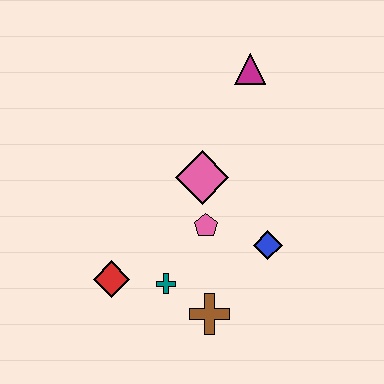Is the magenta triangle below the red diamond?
No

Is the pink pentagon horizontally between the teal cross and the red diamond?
No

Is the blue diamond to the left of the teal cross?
No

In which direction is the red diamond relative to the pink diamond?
The red diamond is below the pink diamond.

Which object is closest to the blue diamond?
The pink pentagon is closest to the blue diamond.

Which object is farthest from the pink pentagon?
The magenta triangle is farthest from the pink pentagon.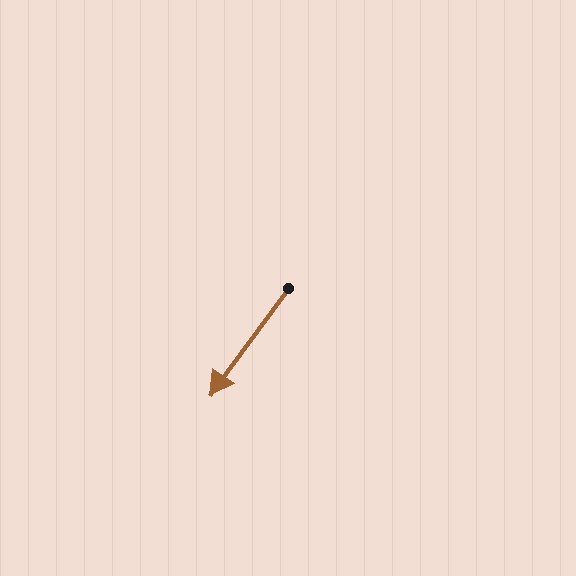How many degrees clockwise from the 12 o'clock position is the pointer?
Approximately 216 degrees.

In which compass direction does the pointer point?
Southwest.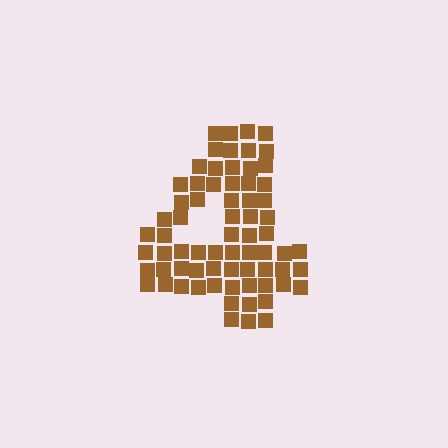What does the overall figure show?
The overall figure shows the digit 4.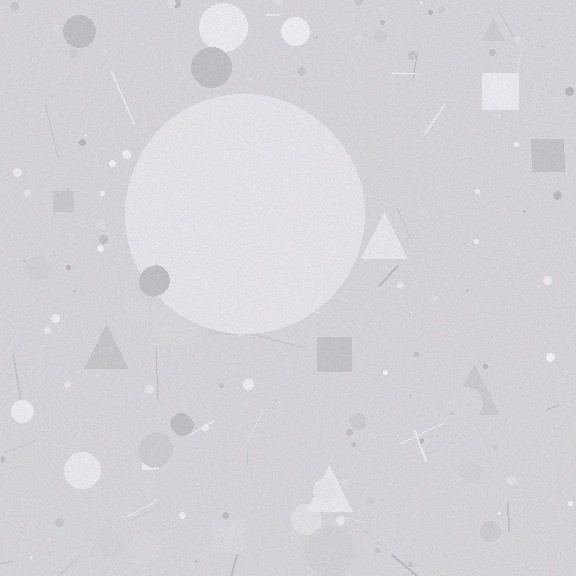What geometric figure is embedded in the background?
A circle is embedded in the background.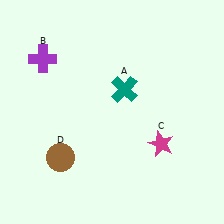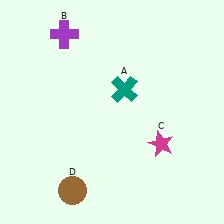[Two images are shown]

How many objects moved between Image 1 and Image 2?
2 objects moved between the two images.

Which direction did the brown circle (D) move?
The brown circle (D) moved down.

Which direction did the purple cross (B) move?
The purple cross (B) moved up.